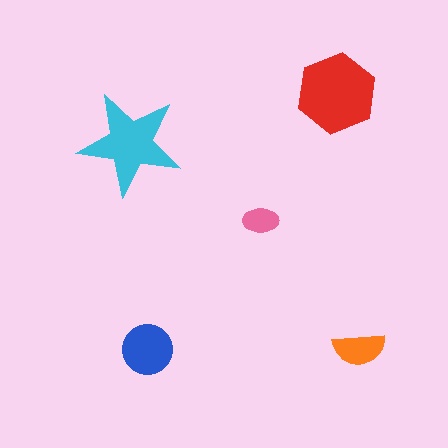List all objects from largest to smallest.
The red hexagon, the cyan star, the blue circle, the orange semicircle, the pink ellipse.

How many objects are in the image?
There are 5 objects in the image.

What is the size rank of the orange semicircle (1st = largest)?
4th.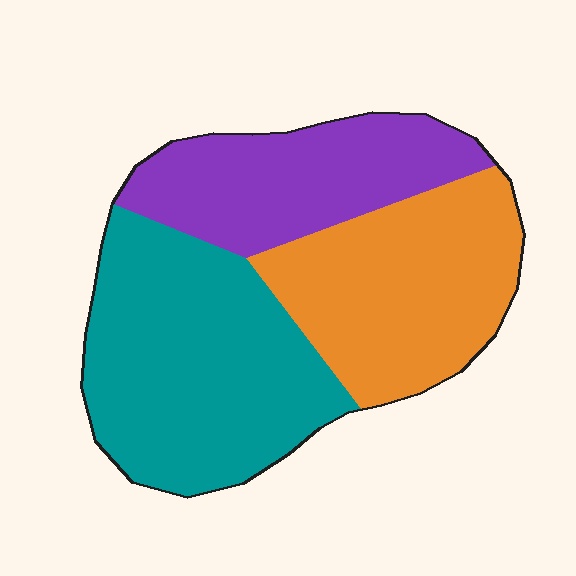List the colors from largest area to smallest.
From largest to smallest: teal, orange, purple.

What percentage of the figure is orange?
Orange takes up about one third (1/3) of the figure.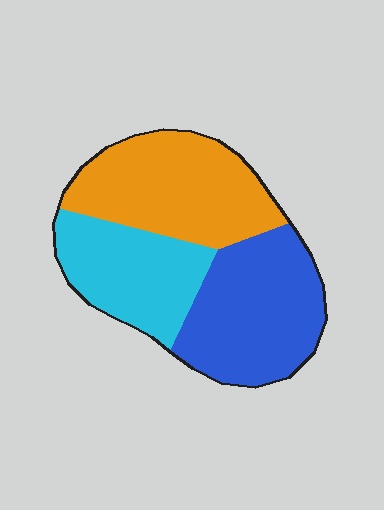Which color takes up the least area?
Cyan, at roughly 25%.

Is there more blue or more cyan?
Blue.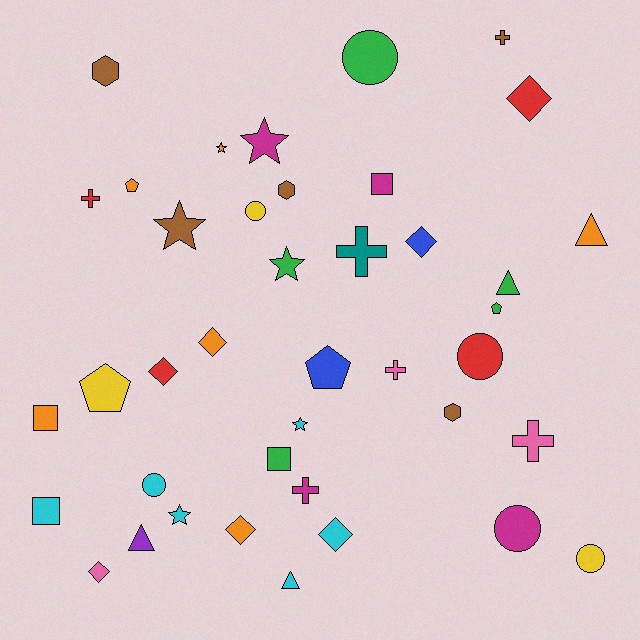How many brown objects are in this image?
There are 5 brown objects.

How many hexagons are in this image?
There are 3 hexagons.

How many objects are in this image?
There are 40 objects.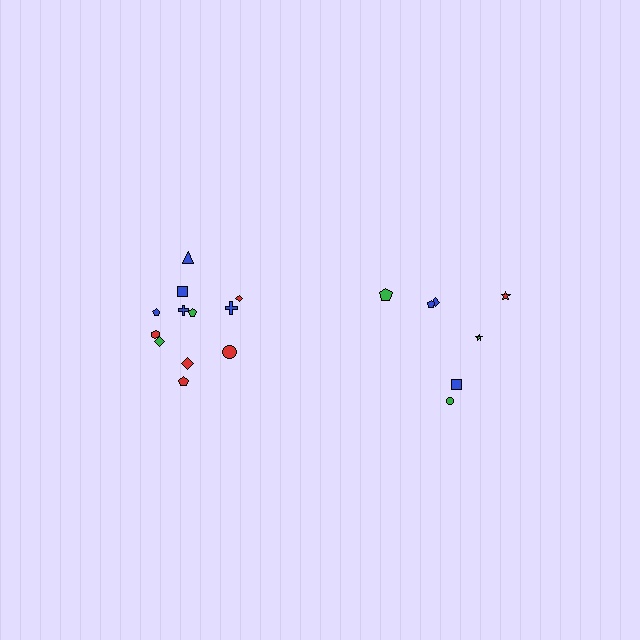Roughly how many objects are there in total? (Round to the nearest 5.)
Roughly 20 objects in total.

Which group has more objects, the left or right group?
The left group.